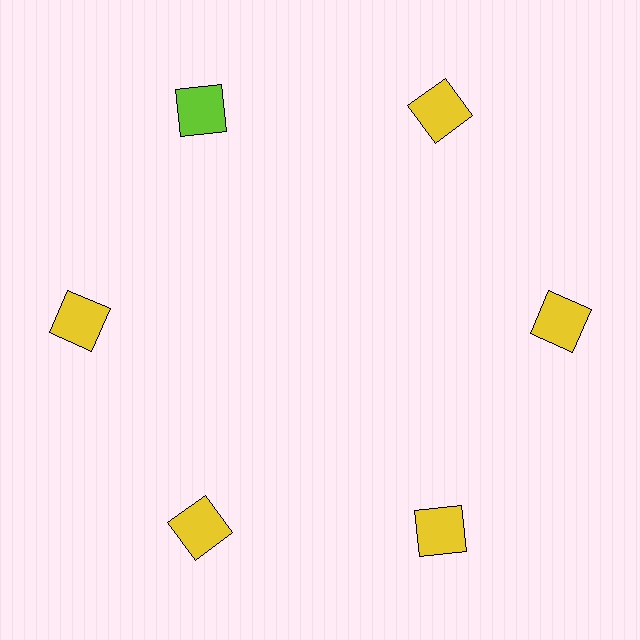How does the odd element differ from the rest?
It has a different color: lime instead of yellow.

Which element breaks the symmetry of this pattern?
The lime square at roughly the 11 o'clock position breaks the symmetry. All other shapes are yellow squares.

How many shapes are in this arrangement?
There are 6 shapes arranged in a ring pattern.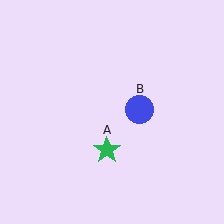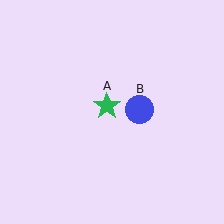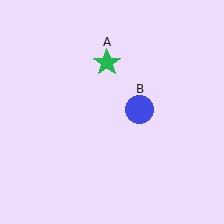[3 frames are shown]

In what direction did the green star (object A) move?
The green star (object A) moved up.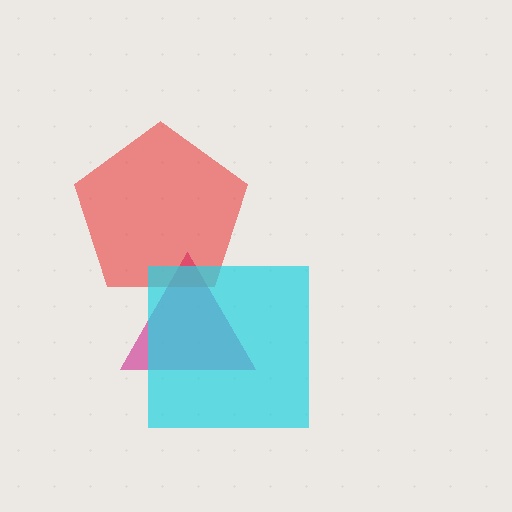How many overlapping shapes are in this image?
There are 3 overlapping shapes in the image.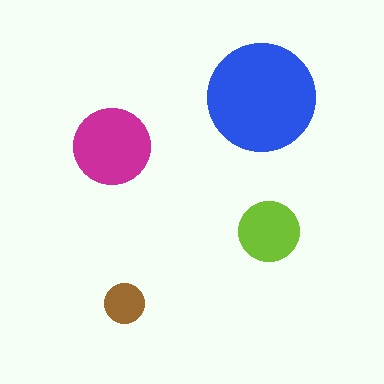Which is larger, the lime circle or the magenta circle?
The magenta one.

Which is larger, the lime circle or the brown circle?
The lime one.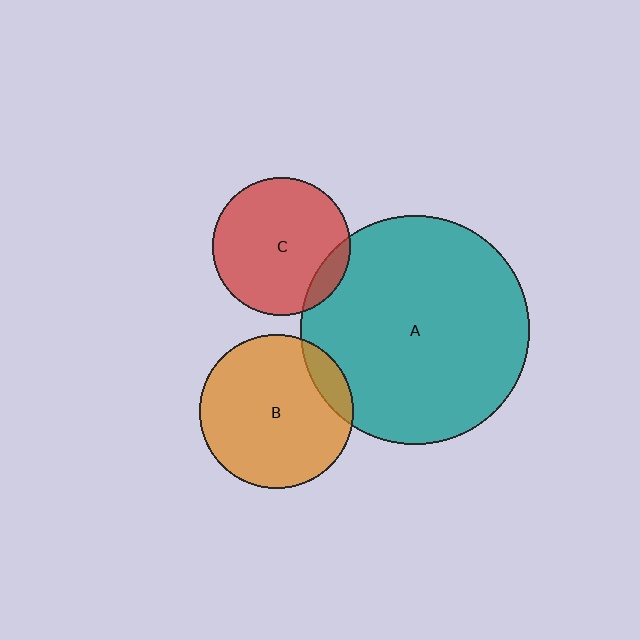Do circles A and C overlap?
Yes.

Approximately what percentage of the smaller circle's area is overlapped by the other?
Approximately 10%.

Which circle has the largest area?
Circle A (teal).